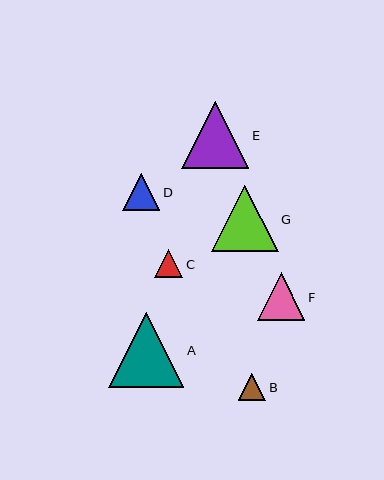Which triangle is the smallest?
Triangle B is the smallest with a size of approximately 28 pixels.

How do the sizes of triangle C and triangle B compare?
Triangle C and triangle B are approximately the same size.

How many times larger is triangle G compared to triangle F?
Triangle G is approximately 1.4 times the size of triangle F.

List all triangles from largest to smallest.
From largest to smallest: A, E, G, F, D, C, B.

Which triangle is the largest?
Triangle A is the largest with a size of approximately 75 pixels.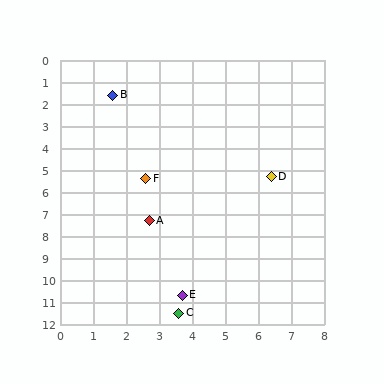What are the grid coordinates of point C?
Point C is at approximately (3.6, 11.5).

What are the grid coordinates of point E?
Point E is at approximately (3.7, 10.7).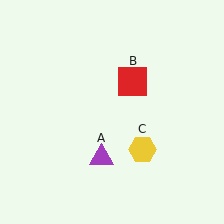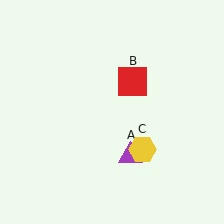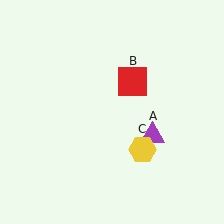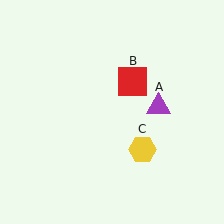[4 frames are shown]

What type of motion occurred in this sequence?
The purple triangle (object A) rotated counterclockwise around the center of the scene.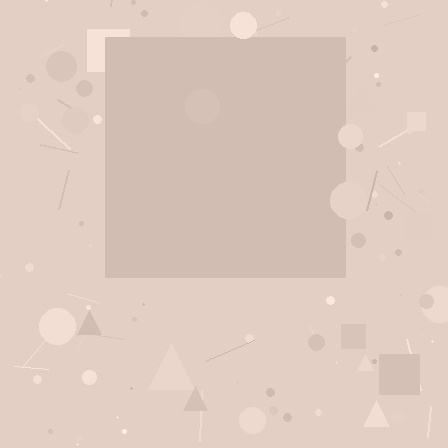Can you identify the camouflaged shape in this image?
The camouflaged shape is a square.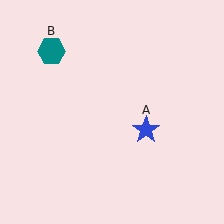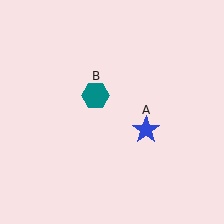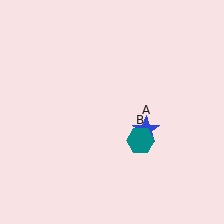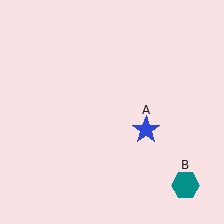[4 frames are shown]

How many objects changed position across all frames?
1 object changed position: teal hexagon (object B).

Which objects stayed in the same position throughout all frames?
Blue star (object A) remained stationary.